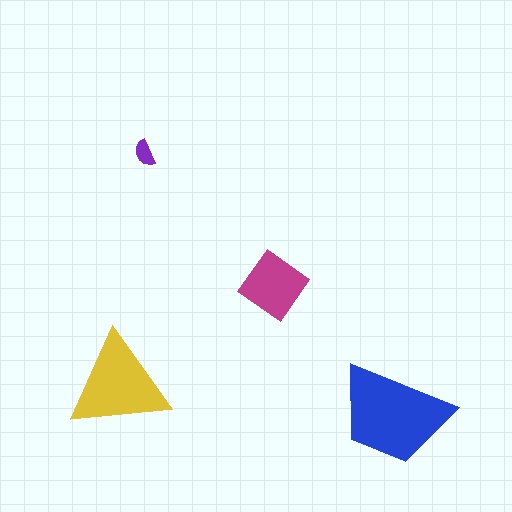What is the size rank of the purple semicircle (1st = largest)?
4th.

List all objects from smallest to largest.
The purple semicircle, the magenta diamond, the yellow triangle, the blue trapezoid.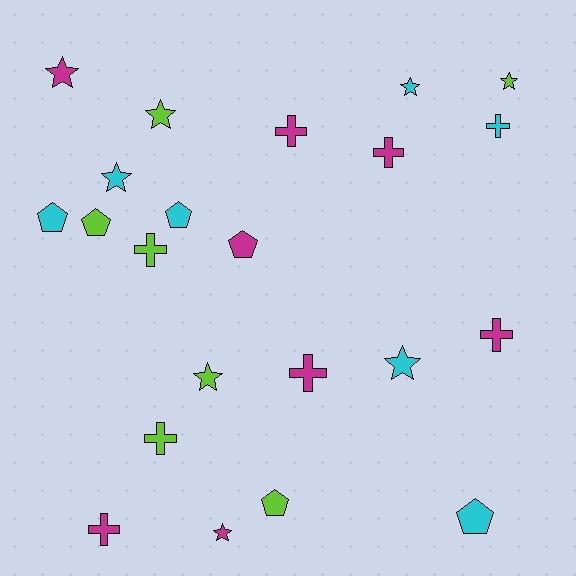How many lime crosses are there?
There are 2 lime crosses.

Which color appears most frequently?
Magenta, with 8 objects.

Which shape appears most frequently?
Cross, with 8 objects.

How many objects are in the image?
There are 22 objects.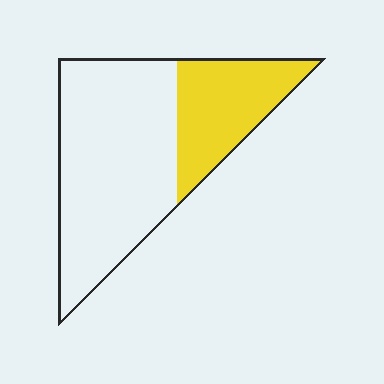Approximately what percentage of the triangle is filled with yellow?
Approximately 30%.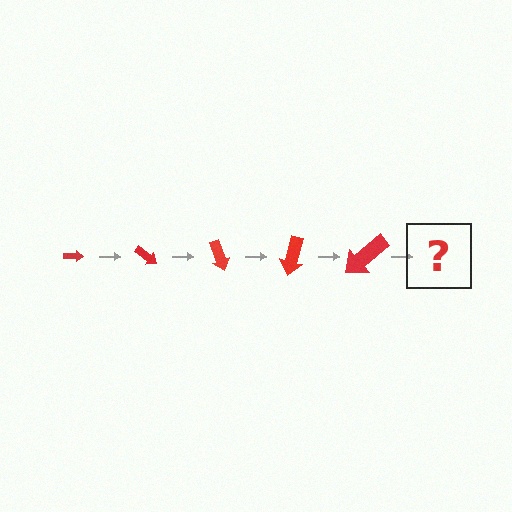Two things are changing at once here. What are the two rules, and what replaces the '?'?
The two rules are that the arrow grows larger each step and it rotates 35 degrees each step. The '?' should be an arrow, larger than the previous one and rotated 175 degrees from the start.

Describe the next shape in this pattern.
It should be an arrow, larger than the previous one and rotated 175 degrees from the start.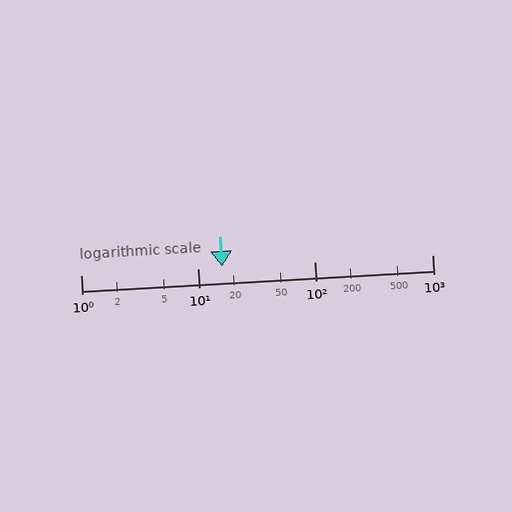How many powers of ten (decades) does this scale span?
The scale spans 3 decades, from 1 to 1000.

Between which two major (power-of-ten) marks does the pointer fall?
The pointer is between 10 and 100.